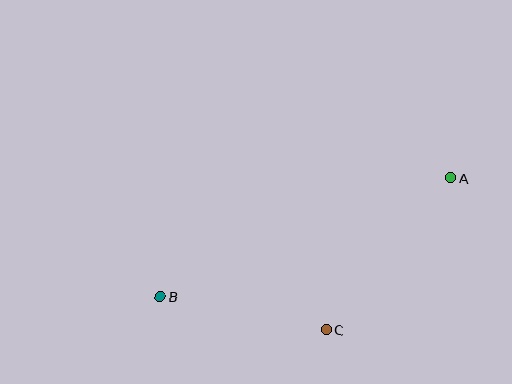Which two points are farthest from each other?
Points A and B are farthest from each other.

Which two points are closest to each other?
Points B and C are closest to each other.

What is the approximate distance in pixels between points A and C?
The distance between A and C is approximately 196 pixels.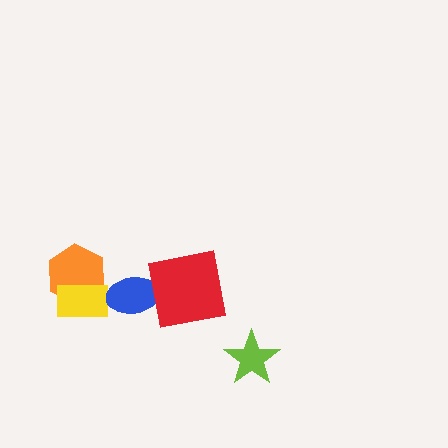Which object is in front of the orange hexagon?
The yellow rectangle is in front of the orange hexagon.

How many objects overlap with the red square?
1 object overlaps with the red square.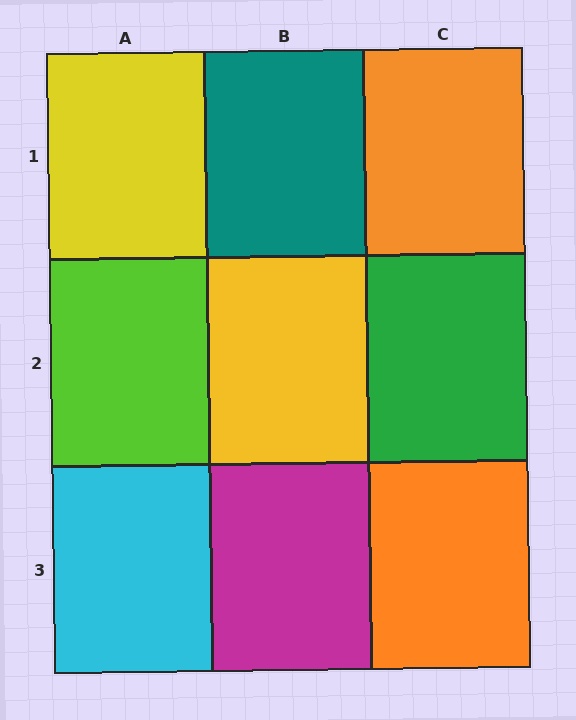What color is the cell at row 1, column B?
Teal.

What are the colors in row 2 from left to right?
Lime, yellow, green.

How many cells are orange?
2 cells are orange.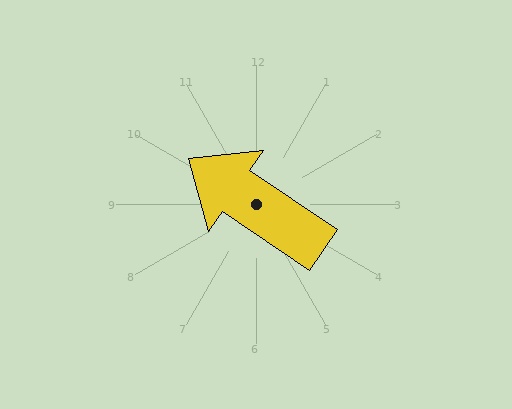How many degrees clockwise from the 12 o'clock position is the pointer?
Approximately 304 degrees.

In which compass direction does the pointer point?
Northwest.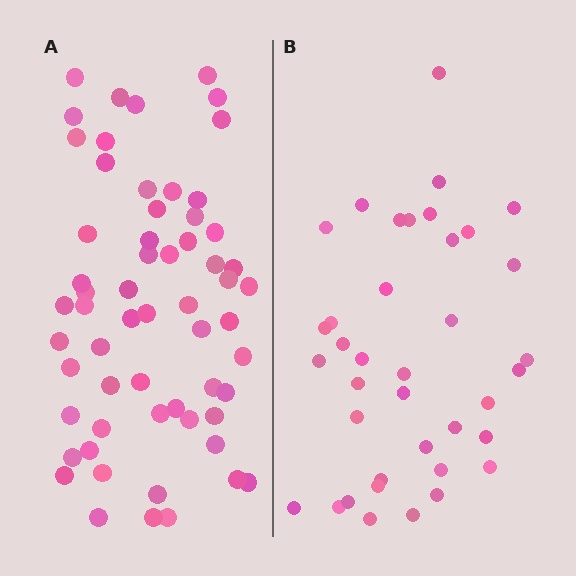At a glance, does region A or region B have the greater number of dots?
Region A (the left region) has more dots.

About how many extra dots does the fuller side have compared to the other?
Region A has approximately 20 more dots than region B.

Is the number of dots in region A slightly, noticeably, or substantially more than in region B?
Region A has substantially more. The ratio is roughly 1.6 to 1.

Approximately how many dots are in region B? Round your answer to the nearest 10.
About 40 dots. (The exact count is 38, which rounds to 40.)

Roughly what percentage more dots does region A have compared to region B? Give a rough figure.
About 60% more.